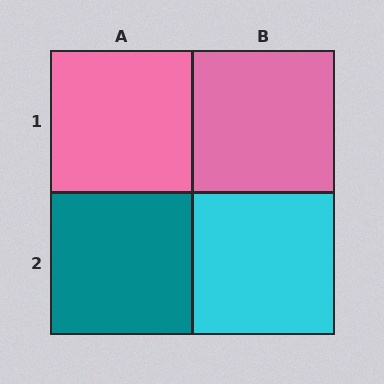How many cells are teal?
1 cell is teal.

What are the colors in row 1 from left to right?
Pink, pink.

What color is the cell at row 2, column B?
Cyan.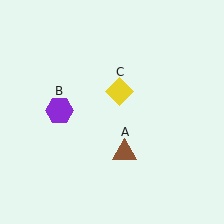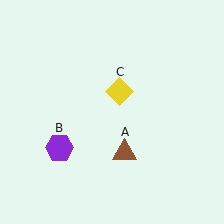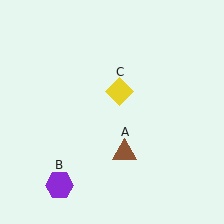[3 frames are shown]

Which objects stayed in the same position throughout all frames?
Brown triangle (object A) and yellow diamond (object C) remained stationary.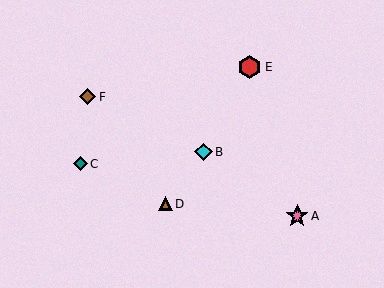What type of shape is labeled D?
Shape D is a brown triangle.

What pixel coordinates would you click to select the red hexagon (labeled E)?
Click at (250, 67) to select the red hexagon E.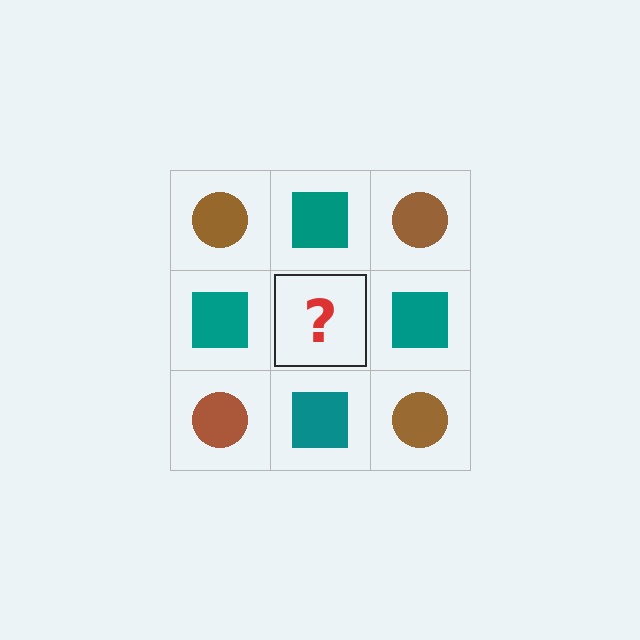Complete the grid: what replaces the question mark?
The question mark should be replaced with a brown circle.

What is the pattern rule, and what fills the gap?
The rule is that it alternates brown circle and teal square in a checkerboard pattern. The gap should be filled with a brown circle.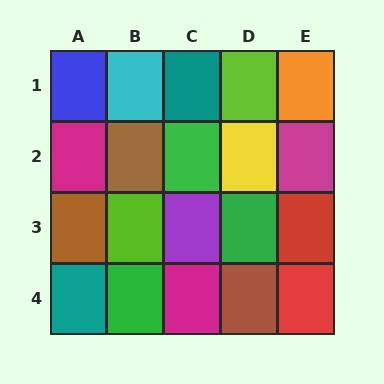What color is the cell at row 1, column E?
Orange.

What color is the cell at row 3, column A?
Brown.